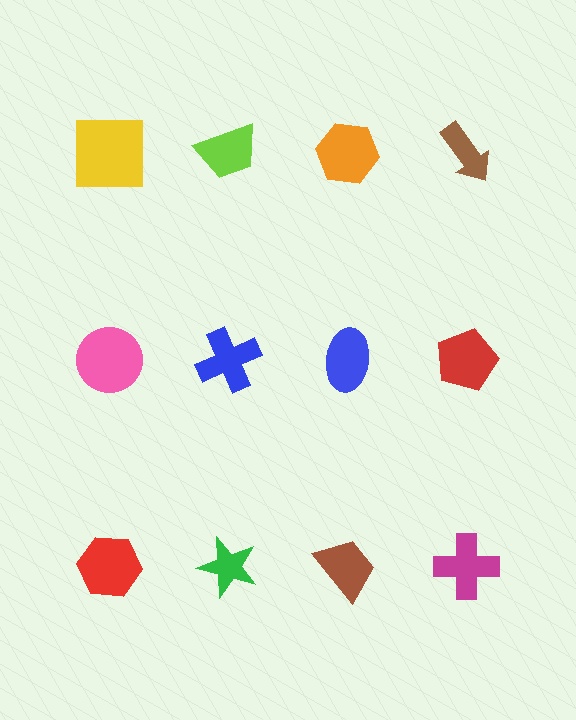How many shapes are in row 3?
4 shapes.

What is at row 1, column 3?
An orange hexagon.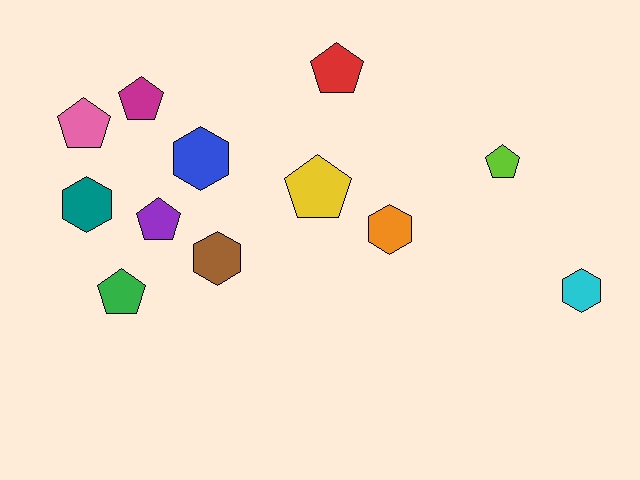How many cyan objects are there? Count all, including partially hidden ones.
There is 1 cyan object.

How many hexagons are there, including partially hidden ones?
There are 5 hexagons.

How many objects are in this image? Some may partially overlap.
There are 12 objects.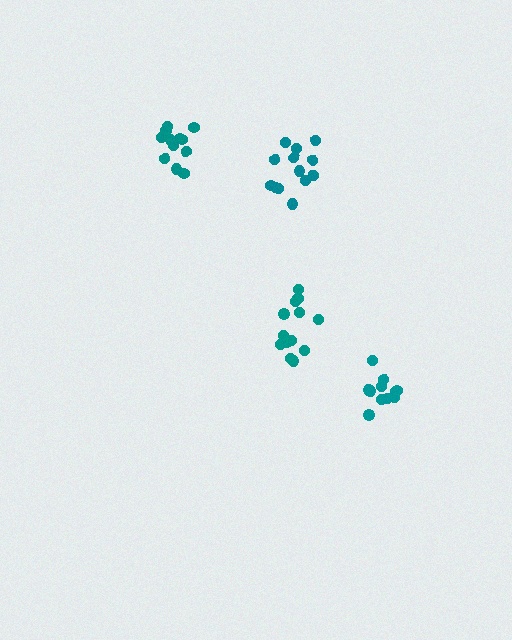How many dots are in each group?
Group 1: 13 dots, Group 2: 14 dots, Group 3: 12 dots, Group 4: 11 dots (50 total).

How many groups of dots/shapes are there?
There are 4 groups.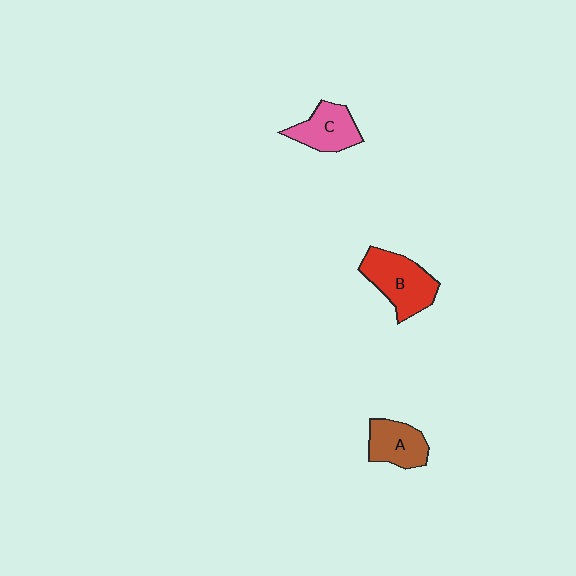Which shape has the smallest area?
Shape A (brown).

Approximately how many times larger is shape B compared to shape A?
Approximately 1.4 times.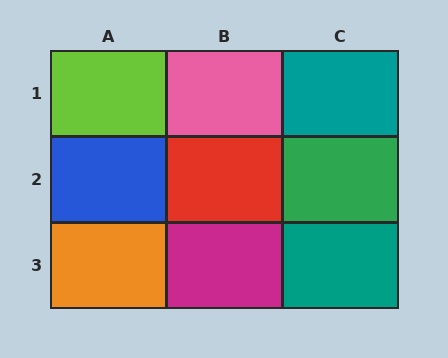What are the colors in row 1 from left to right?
Lime, pink, teal.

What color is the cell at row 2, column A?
Blue.